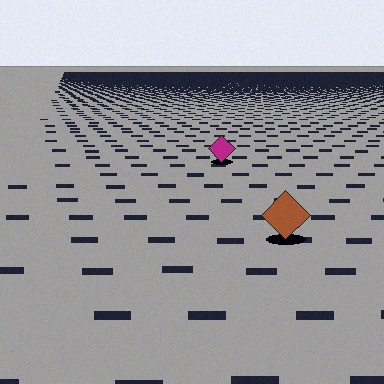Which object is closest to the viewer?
The brown diamond is closest. The texture marks near it are larger and more spread out.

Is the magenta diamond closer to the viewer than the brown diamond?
No. The brown diamond is closer — you can tell from the texture gradient: the ground texture is coarser near it.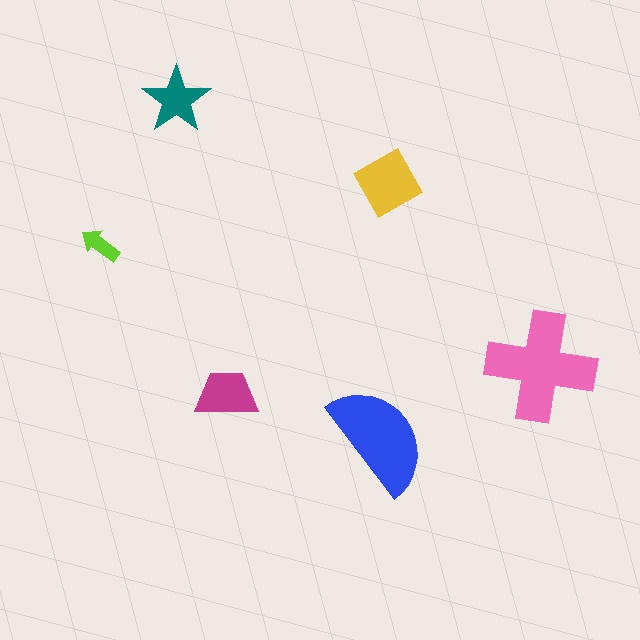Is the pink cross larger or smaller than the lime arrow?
Larger.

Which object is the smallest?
The lime arrow.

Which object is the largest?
The pink cross.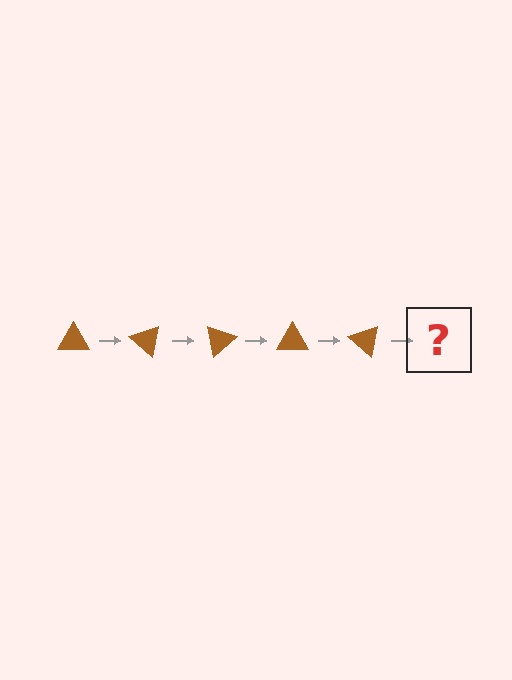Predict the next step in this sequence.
The next step is a brown triangle rotated 200 degrees.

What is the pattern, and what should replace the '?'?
The pattern is that the triangle rotates 40 degrees each step. The '?' should be a brown triangle rotated 200 degrees.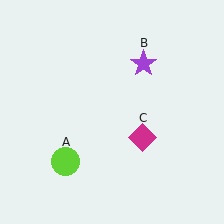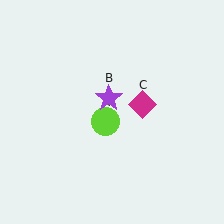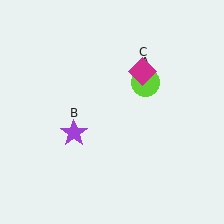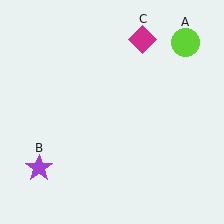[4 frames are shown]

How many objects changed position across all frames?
3 objects changed position: lime circle (object A), purple star (object B), magenta diamond (object C).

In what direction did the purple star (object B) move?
The purple star (object B) moved down and to the left.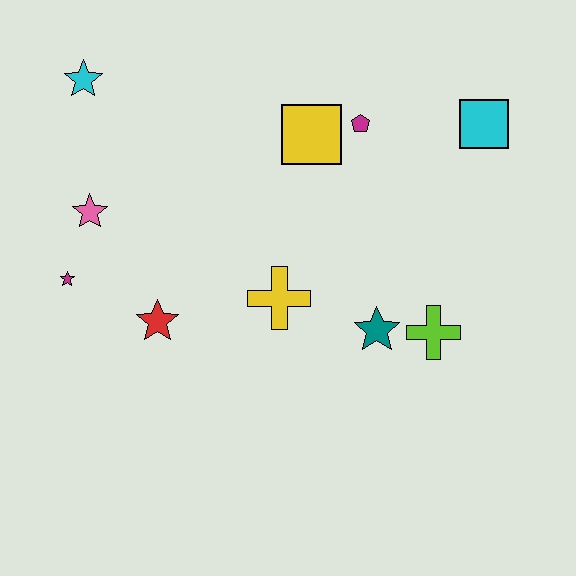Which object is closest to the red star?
The magenta star is closest to the red star.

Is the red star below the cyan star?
Yes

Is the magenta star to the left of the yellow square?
Yes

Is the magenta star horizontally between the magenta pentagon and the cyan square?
No